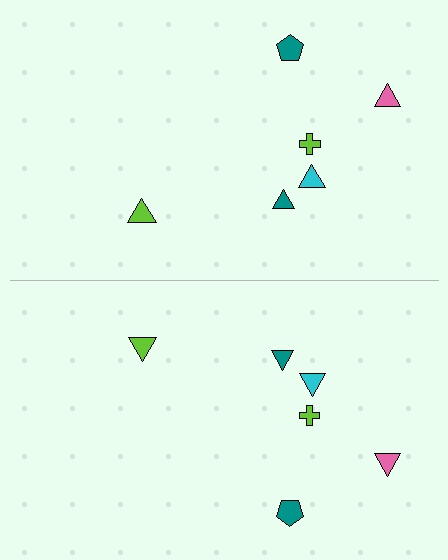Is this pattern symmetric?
Yes, this pattern has bilateral (reflection) symmetry.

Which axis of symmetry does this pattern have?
The pattern has a horizontal axis of symmetry running through the center of the image.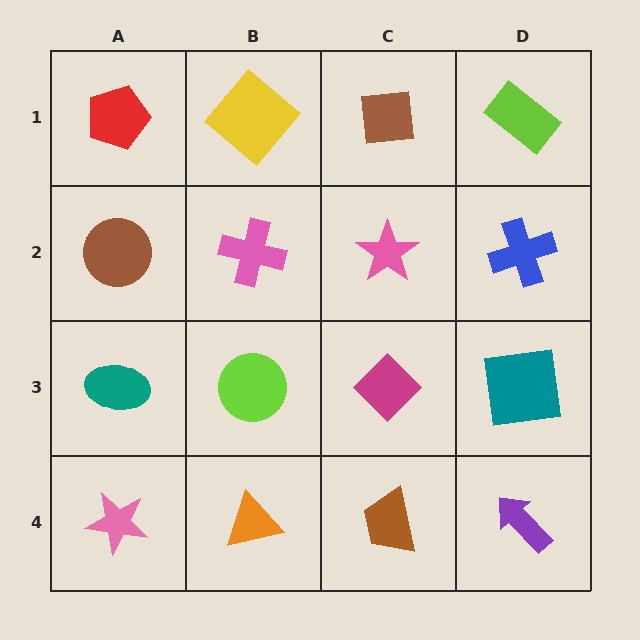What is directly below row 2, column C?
A magenta diamond.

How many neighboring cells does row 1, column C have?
3.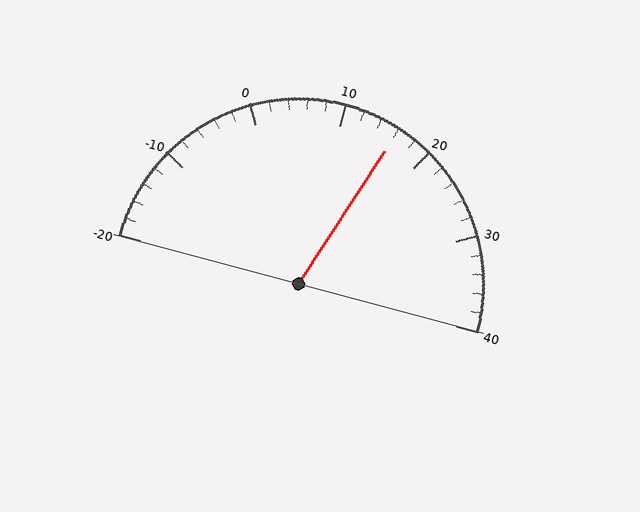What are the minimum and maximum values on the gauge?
The gauge ranges from -20 to 40.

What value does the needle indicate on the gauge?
The needle indicates approximately 16.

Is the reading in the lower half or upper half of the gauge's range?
The reading is in the upper half of the range (-20 to 40).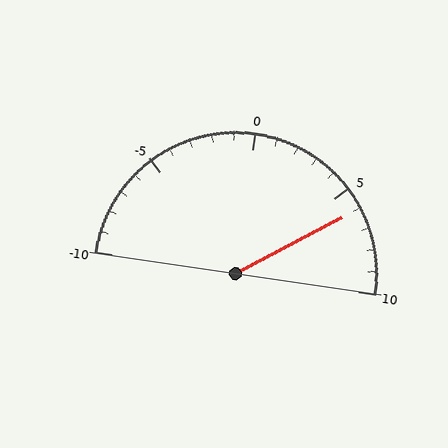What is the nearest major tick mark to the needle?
The nearest major tick mark is 5.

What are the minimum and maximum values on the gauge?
The gauge ranges from -10 to 10.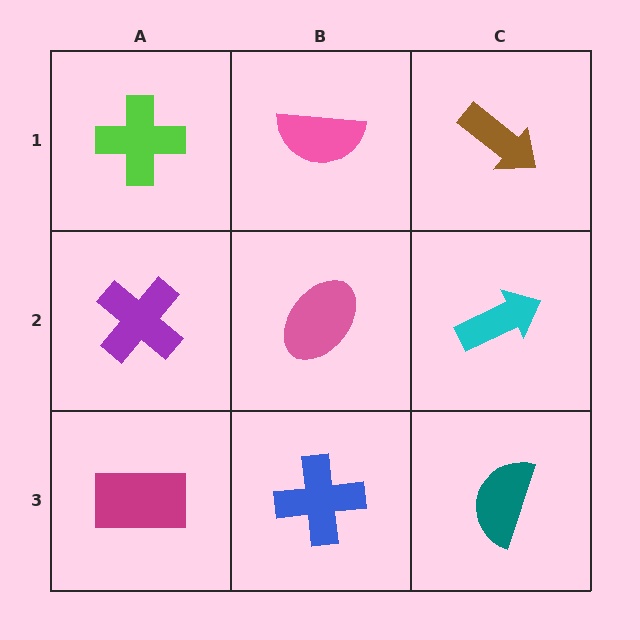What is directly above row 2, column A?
A lime cross.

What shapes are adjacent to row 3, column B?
A pink ellipse (row 2, column B), a magenta rectangle (row 3, column A), a teal semicircle (row 3, column C).